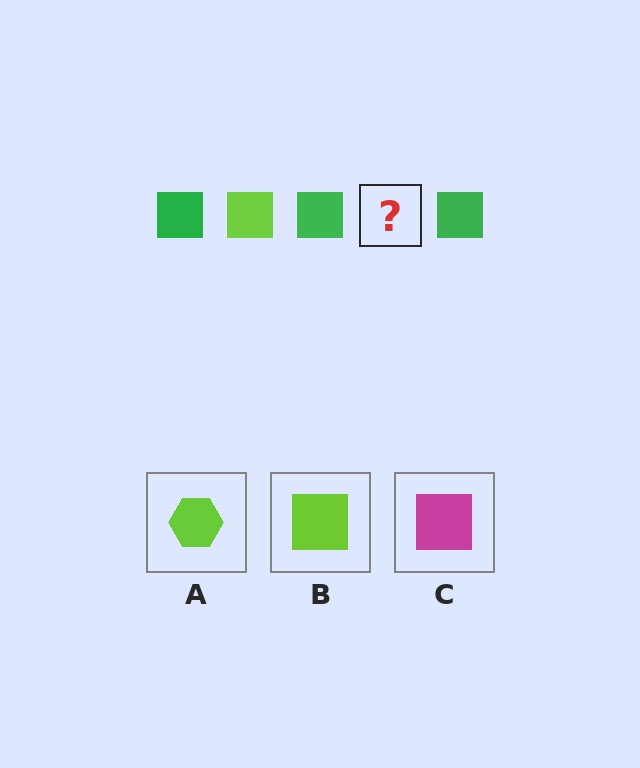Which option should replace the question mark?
Option B.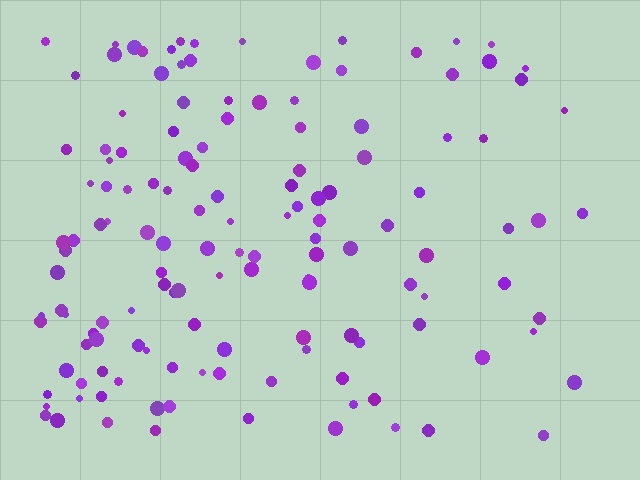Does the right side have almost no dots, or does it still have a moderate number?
Still a moderate number, just noticeably fewer than the left.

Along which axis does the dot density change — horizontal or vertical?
Horizontal.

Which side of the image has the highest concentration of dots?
The left.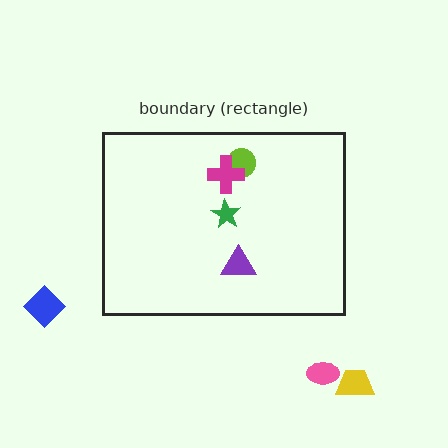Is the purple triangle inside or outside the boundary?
Inside.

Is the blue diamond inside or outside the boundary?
Outside.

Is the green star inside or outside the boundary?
Inside.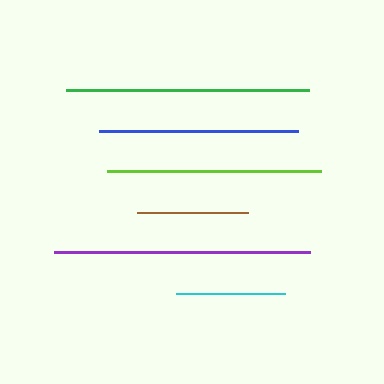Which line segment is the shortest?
The cyan line is the shortest at approximately 109 pixels.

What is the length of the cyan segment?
The cyan segment is approximately 109 pixels long.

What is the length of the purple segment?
The purple segment is approximately 255 pixels long.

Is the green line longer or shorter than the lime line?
The green line is longer than the lime line.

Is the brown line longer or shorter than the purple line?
The purple line is longer than the brown line.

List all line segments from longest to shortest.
From longest to shortest: purple, green, lime, blue, brown, cyan.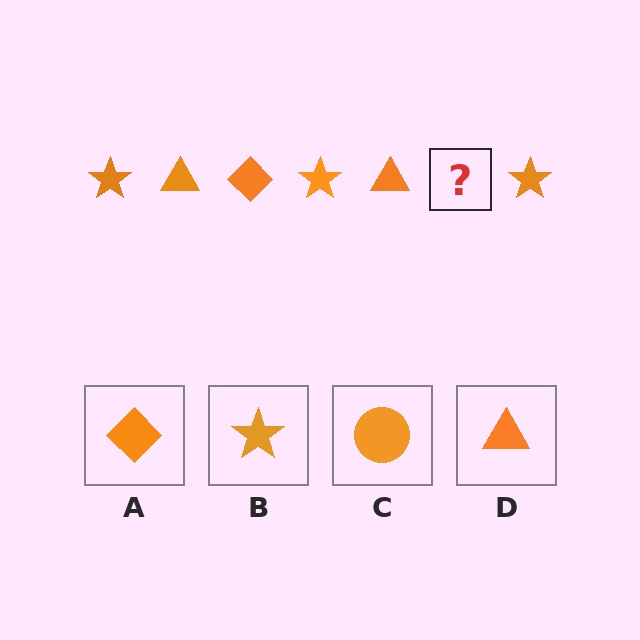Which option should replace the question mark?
Option A.